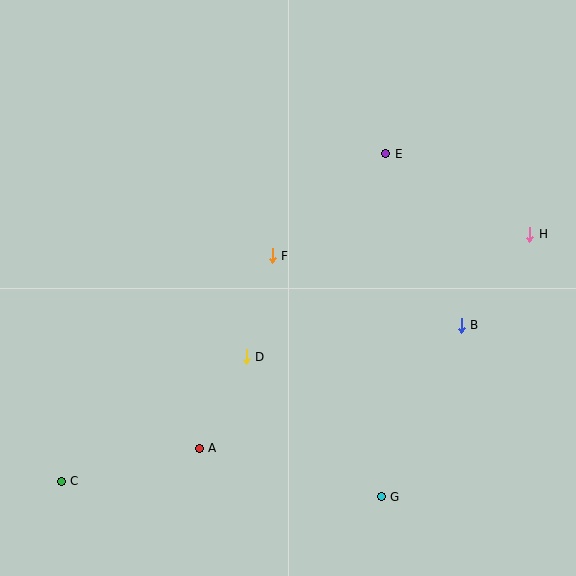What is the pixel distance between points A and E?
The distance between A and E is 348 pixels.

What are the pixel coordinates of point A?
Point A is at (199, 448).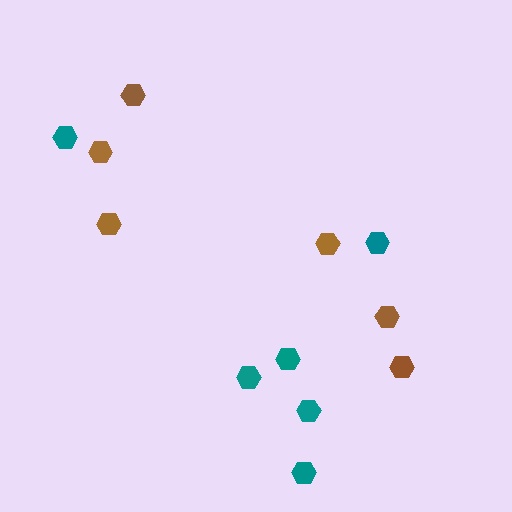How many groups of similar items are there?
There are 2 groups: one group of brown hexagons (6) and one group of teal hexagons (6).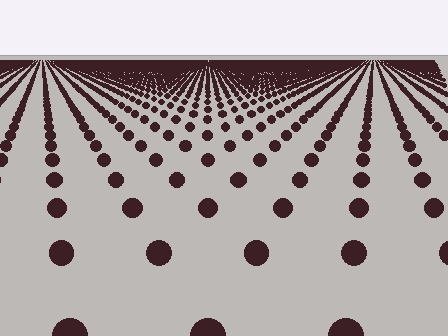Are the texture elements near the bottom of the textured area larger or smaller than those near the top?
Larger. Near the bottom, elements are closer to the viewer and appear at a bigger on-screen size.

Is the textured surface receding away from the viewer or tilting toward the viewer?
The surface is receding away from the viewer. Texture elements get smaller and denser toward the top.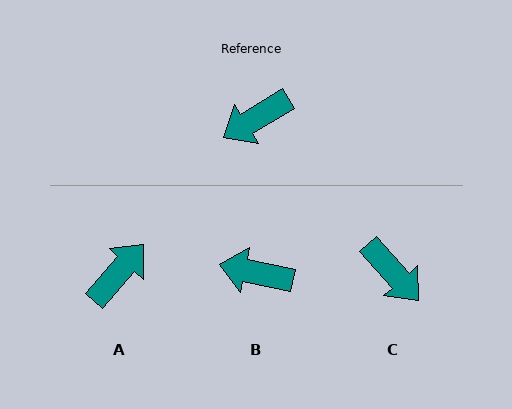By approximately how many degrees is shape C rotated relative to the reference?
Approximately 100 degrees counter-clockwise.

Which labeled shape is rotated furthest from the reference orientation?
A, about 163 degrees away.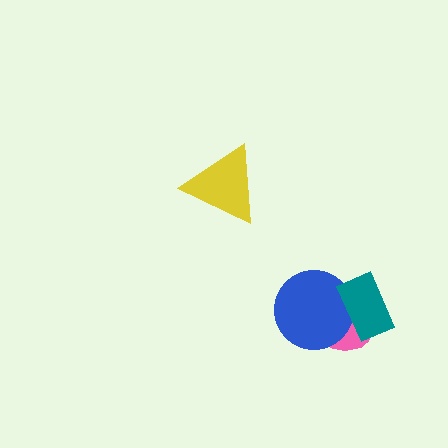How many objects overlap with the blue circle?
2 objects overlap with the blue circle.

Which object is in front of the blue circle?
The teal rectangle is in front of the blue circle.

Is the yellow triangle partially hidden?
No, no other shape covers it.